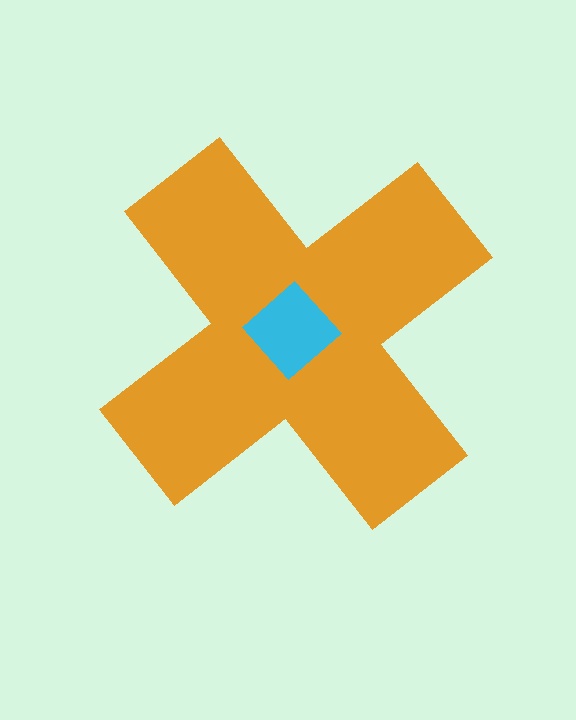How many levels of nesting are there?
2.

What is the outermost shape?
The orange cross.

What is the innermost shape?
The cyan diamond.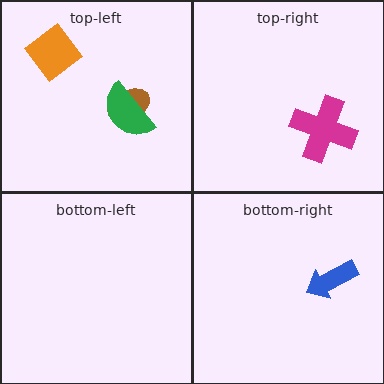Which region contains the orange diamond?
The top-left region.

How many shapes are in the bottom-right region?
1.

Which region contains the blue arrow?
The bottom-right region.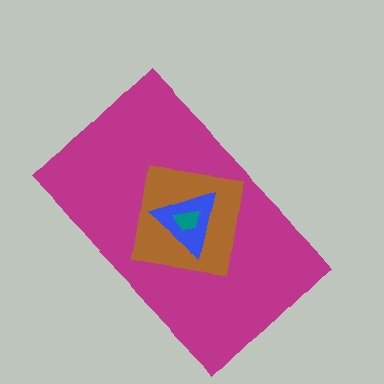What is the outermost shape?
The magenta rectangle.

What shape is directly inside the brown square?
The blue triangle.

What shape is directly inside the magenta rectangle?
The brown square.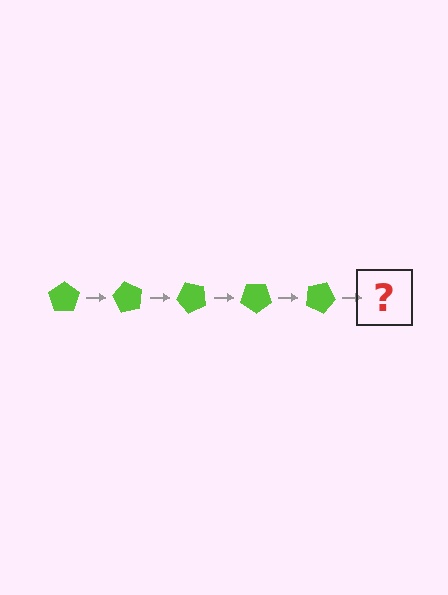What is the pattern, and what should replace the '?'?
The pattern is that the pentagon rotates 60 degrees each step. The '?' should be a lime pentagon rotated 300 degrees.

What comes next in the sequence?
The next element should be a lime pentagon rotated 300 degrees.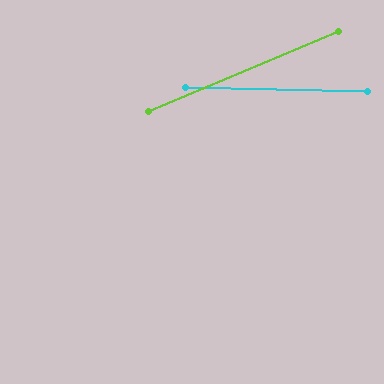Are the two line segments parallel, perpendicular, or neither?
Neither parallel nor perpendicular — they differ by about 24°.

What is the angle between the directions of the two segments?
Approximately 24 degrees.